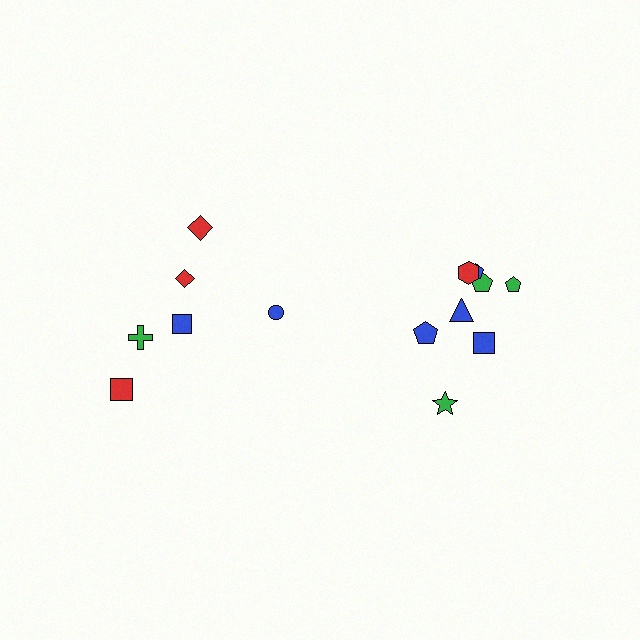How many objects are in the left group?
There are 6 objects.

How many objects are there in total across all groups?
There are 14 objects.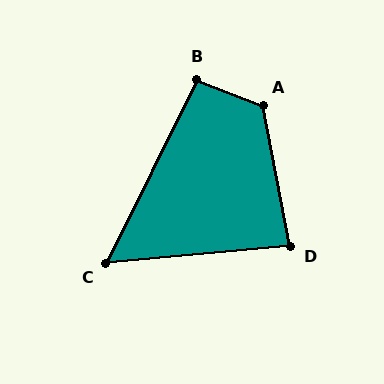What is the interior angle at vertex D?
Approximately 84 degrees (acute).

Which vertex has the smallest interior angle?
C, at approximately 58 degrees.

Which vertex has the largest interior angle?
A, at approximately 122 degrees.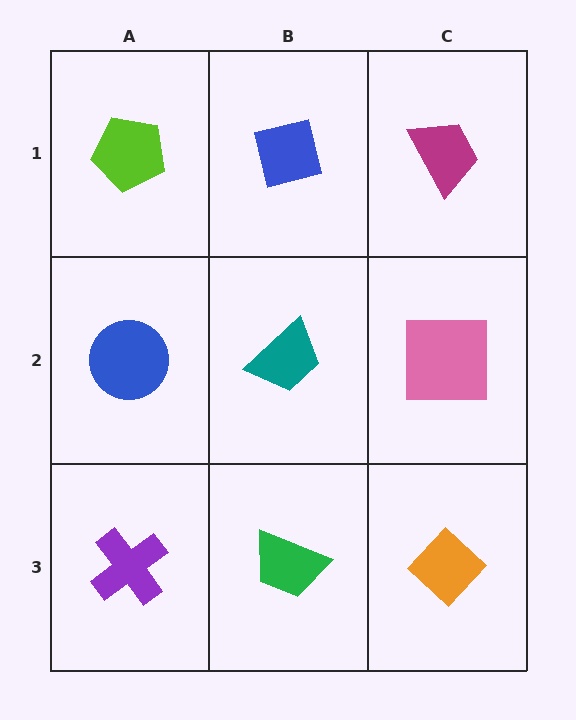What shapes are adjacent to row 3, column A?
A blue circle (row 2, column A), a green trapezoid (row 3, column B).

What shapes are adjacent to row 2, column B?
A blue square (row 1, column B), a green trapezoid (row 3, column B), a blue circle (row 2, column A), a pink square (row 2, column C).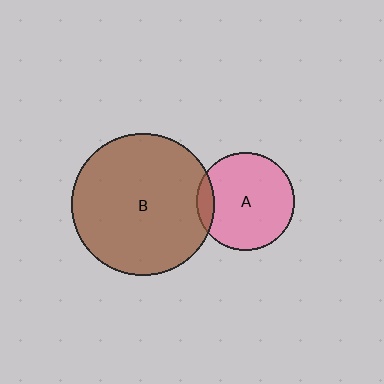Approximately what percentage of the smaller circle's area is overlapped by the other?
Approximately 10%.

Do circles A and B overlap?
Yes.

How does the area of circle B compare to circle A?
Approximately 2.1 times.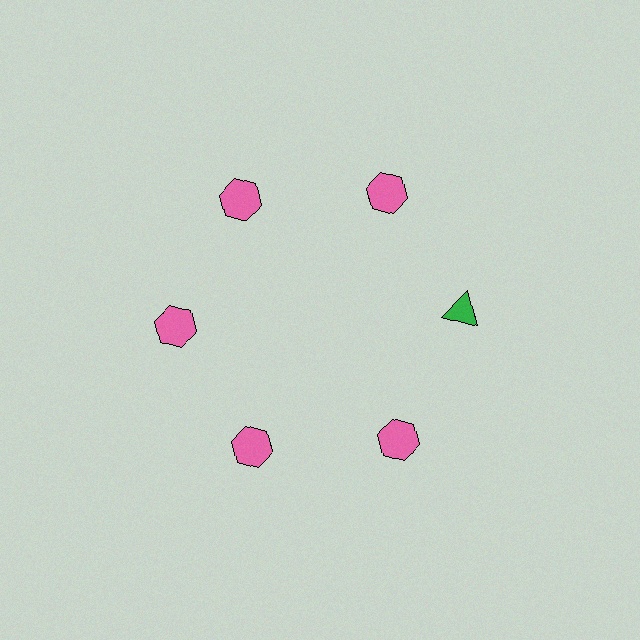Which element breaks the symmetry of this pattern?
The green triangle at roughly the 3 o'clock position breaks the symmetry. All other shapes are pink hexagons.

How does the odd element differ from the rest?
It differs in both color (green instead of pink) and shape (triangle instead of hexagon).